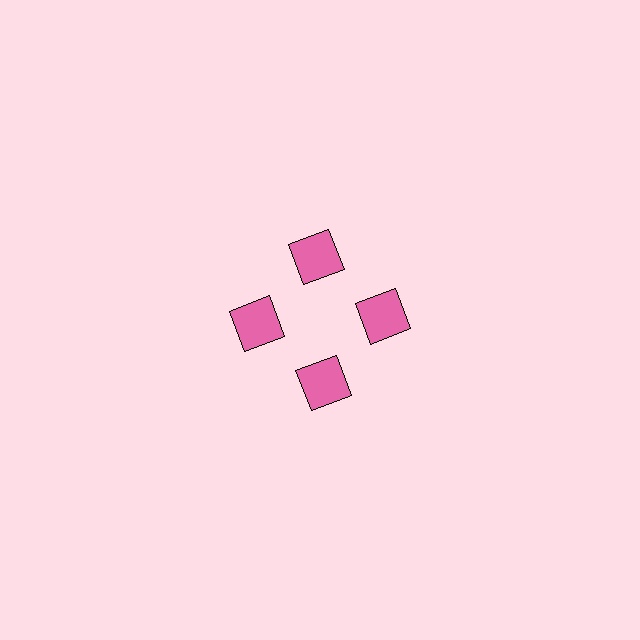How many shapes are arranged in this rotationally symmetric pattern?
There are 4 shapes, arranged in 4 groups of 1.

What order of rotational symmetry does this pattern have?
This pattern has 4-fold rotational symmetry.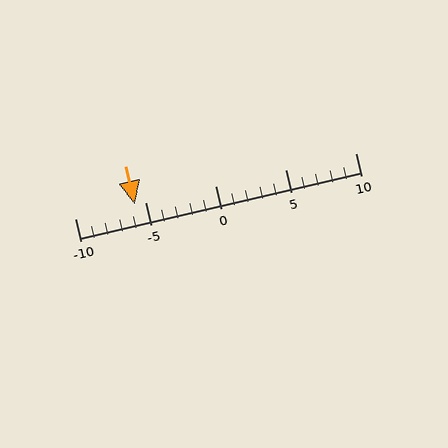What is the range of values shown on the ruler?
The ruler shows values from -10 to 10.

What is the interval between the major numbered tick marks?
The major tick marks are spaced 5 units apart.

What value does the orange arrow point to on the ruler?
The orange arrow points to approximately -6.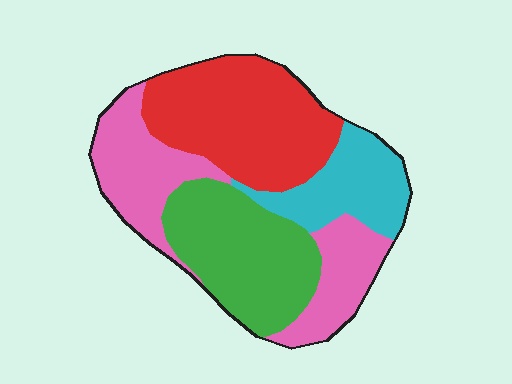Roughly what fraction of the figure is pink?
Pink takes up about one quarter (1/4) of the figure.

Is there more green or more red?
Red.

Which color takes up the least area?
Cyan, at roughly 15%.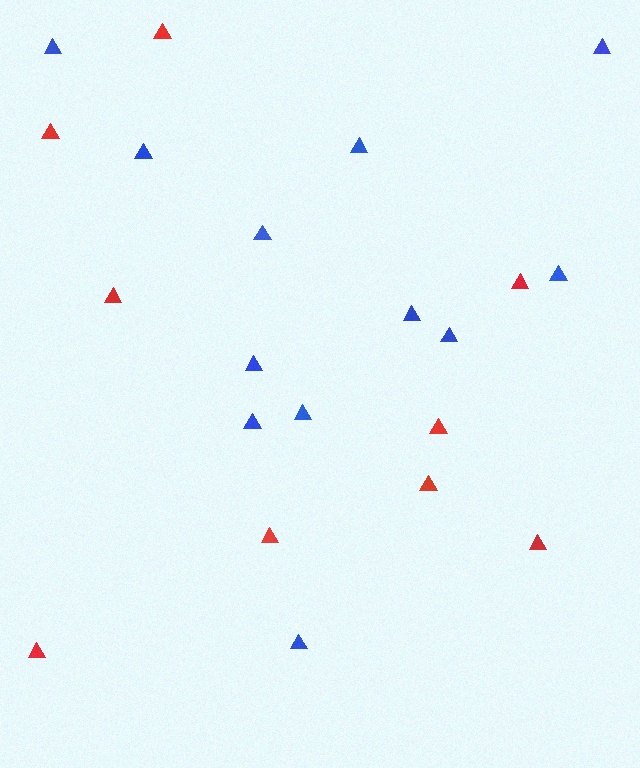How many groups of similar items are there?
There are 2 groups: one group of red triangles (9) and one group of blue triangles (12).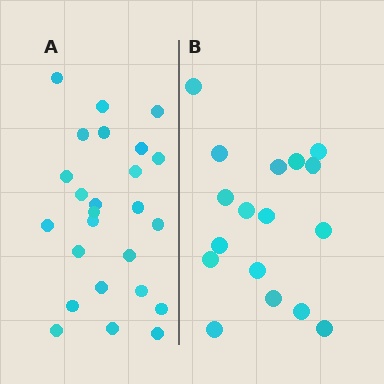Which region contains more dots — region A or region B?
Region A (the left region) has more dots.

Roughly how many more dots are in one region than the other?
Region A has roughly 8 or so more dots than region B.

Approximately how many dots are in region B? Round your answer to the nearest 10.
About 20 dots. (The exact count is 17, which rounds to 20.)